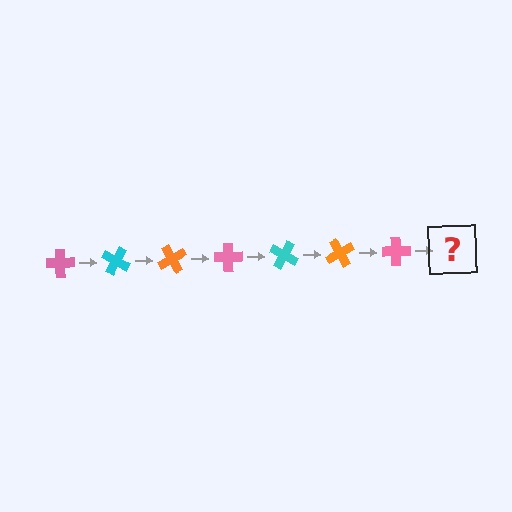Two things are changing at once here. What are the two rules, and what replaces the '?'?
The two rules are that it rotates 30 degrees each step and the color cycles through pink, cyan, and orange. The '?' should be a cyan cross, rotated 210 degrees from the start.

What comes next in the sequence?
The next element should be a cyan cross, rotated 210 degrees from the start.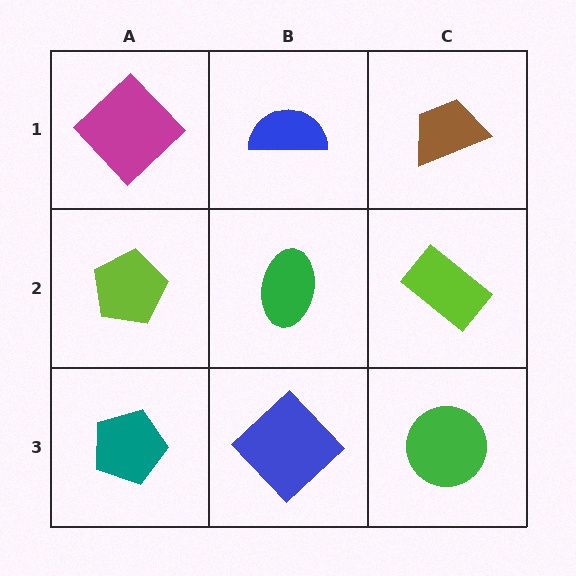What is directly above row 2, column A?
A magenta diamond.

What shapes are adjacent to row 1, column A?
A lime pentagon (row 2, column A), a blue semicircle (row 1, column B).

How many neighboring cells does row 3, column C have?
2.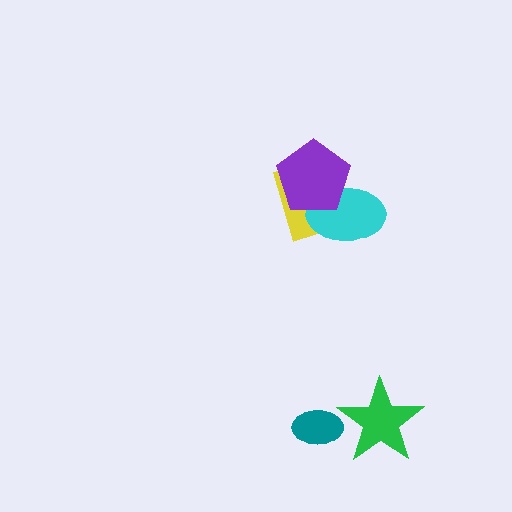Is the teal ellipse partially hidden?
Yes, it is partially covered by another shape.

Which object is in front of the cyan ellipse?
The purple pentagon is in front of the cyan ellipse.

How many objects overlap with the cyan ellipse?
2 objects overlap with the cyan ellipse.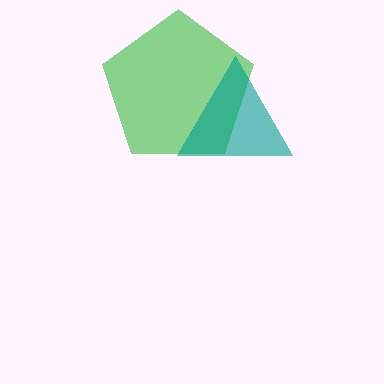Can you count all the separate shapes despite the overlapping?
Yes, there are 2 separate shapes.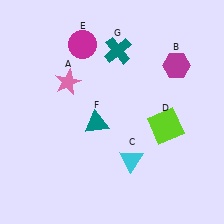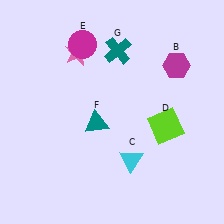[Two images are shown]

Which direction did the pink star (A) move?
The pink star (A) moved up.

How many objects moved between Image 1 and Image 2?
1 object moved between the two images.